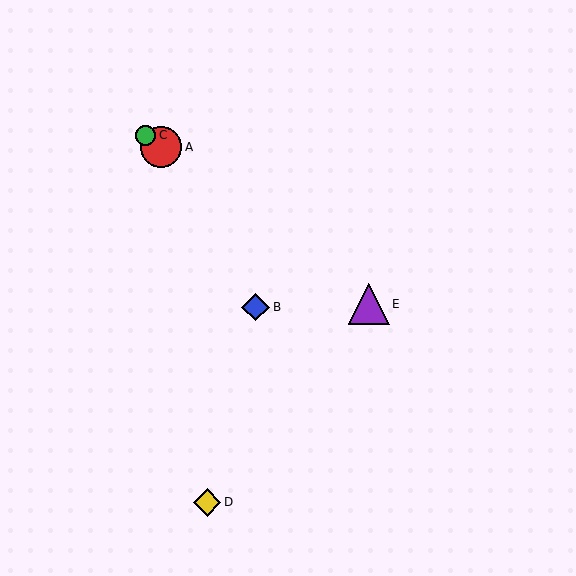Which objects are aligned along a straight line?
Objects A, C, E are aligned along a straight line.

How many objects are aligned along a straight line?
3 objects (A, C, E) are aligned along a straight line.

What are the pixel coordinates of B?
Object B is at (256, 307).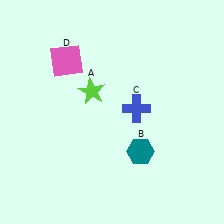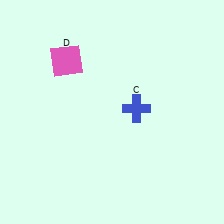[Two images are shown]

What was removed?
The lime star (A), the teal hexagon (B) were removed in Image 2.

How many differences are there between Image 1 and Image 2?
There are 2 differences between the two images.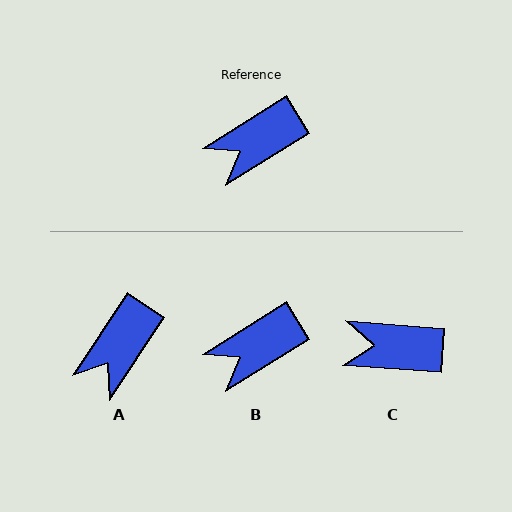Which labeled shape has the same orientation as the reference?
B.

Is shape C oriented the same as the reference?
No, it is off by about 36 degrees.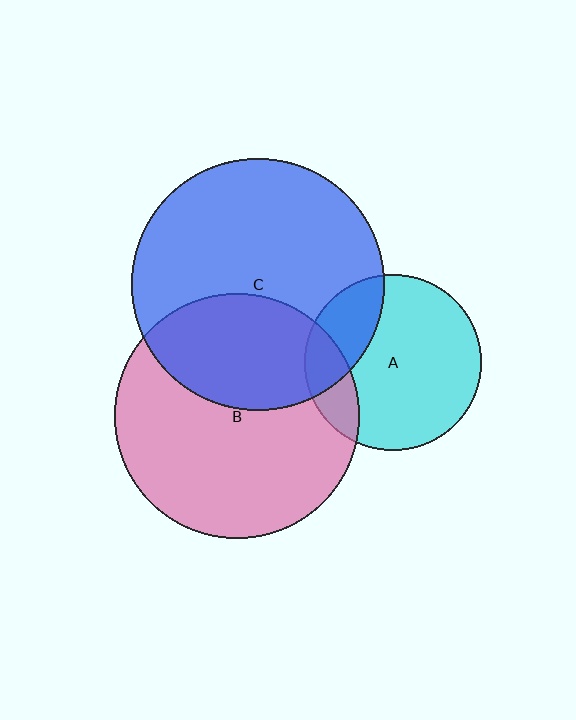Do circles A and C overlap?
Yes.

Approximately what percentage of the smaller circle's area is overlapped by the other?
Approximately 25%.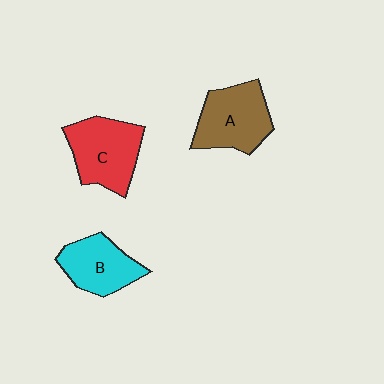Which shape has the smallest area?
Shape B (cyan).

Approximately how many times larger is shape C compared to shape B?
Approximately 1.2 times.